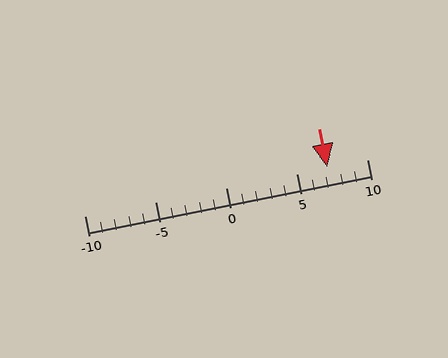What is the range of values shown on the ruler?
The ruler shows values from -10 to 10.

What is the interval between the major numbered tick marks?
The major tick marks are spaced 5 units apart.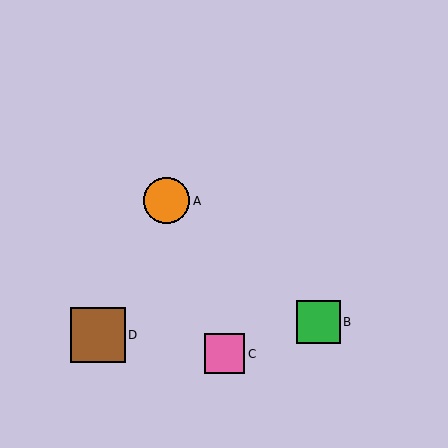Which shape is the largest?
The brown square (labeled D) is the largest.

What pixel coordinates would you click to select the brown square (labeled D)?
Click at (98, 335) to select the brown square D.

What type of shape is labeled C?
Shape C is a pink square.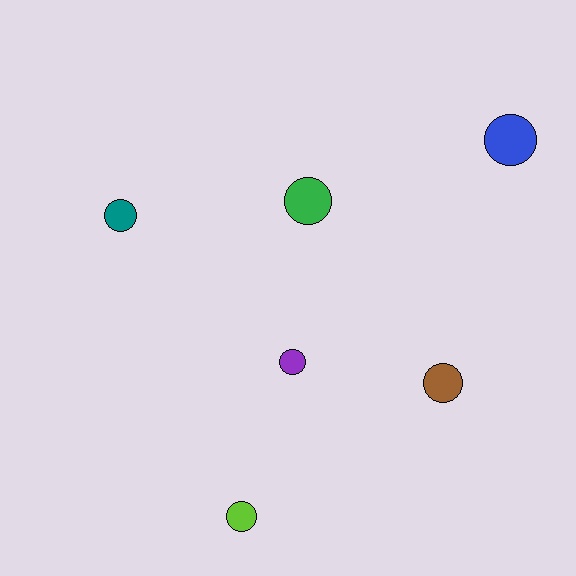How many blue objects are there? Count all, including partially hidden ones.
There is 1 blue object.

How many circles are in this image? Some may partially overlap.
There are 6 circles.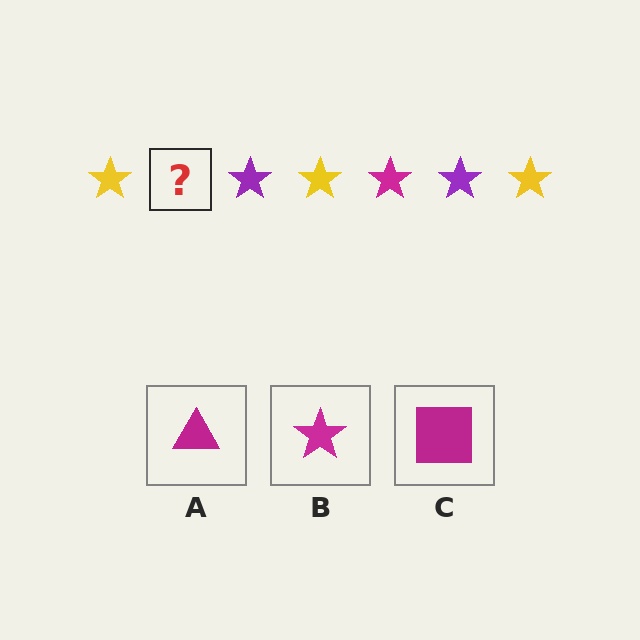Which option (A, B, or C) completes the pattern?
B.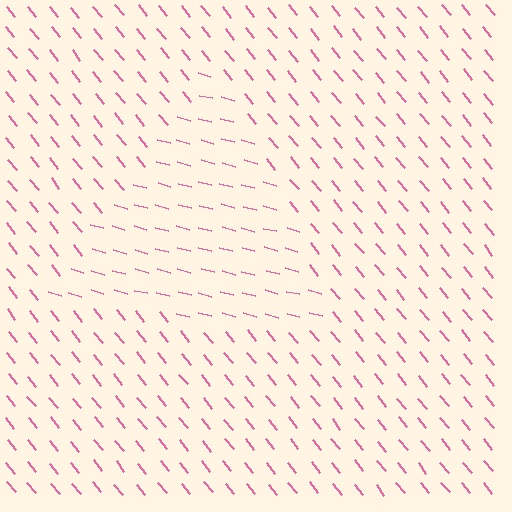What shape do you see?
I see a triangle.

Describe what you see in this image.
The image is filled with small pink line segments. A triangle region in the image has lines oriented differently from the surrounding lines, creating a visible texture boundary.